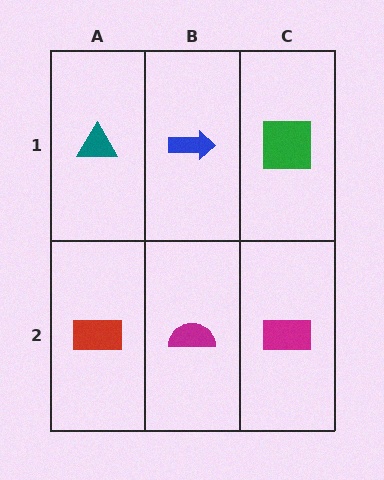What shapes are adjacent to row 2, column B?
A blue arrow (row 1, column B), a red rectangle (row 2, column A), a magenta rectangle (row 2, column C).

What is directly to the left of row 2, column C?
A magenta semicircle.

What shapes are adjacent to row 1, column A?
A red rectangle (row 2, column A), a blue arrow (row 1, column B).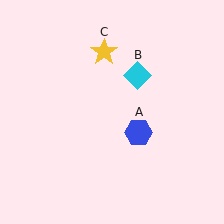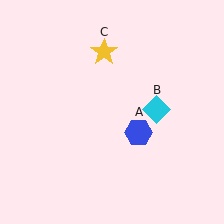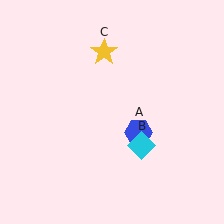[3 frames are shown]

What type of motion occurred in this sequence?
The cyan diamond (object B) rotated clockwise around the center of the scene.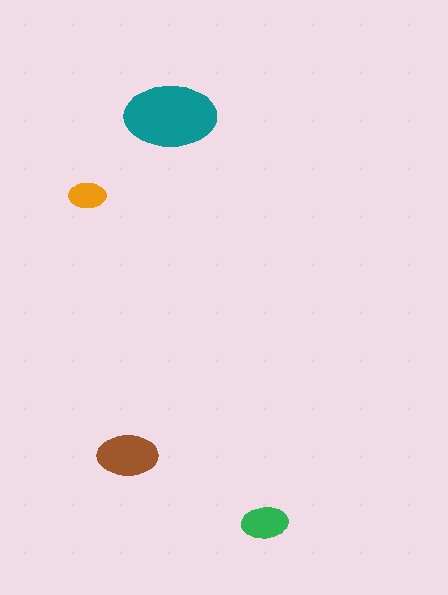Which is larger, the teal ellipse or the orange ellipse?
The teal one.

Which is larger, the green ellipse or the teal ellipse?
The teal one.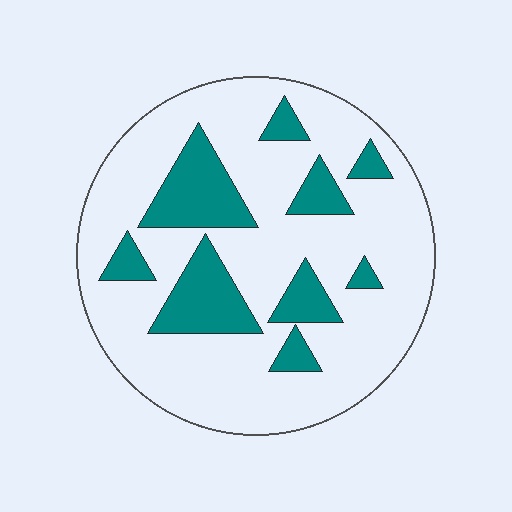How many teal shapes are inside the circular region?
9.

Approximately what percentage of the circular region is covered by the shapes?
Approximately 25%.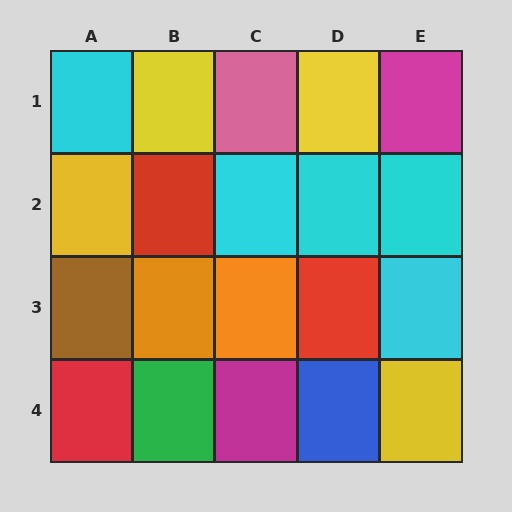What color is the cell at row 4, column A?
Red.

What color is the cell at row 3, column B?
Orange.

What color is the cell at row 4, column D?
Blue.